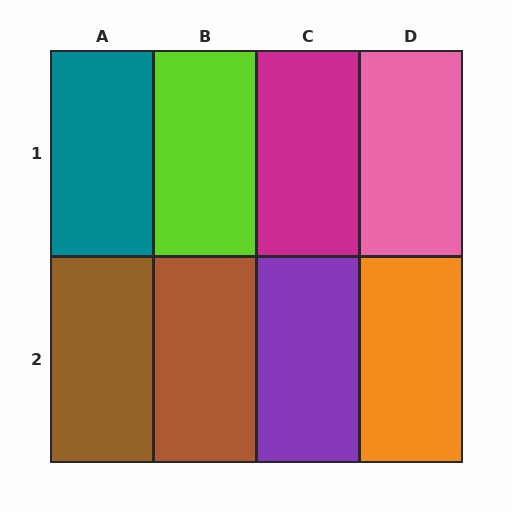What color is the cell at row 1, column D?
Pink.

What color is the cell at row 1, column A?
Teal.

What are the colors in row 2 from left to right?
Brown, brown, purple, orange.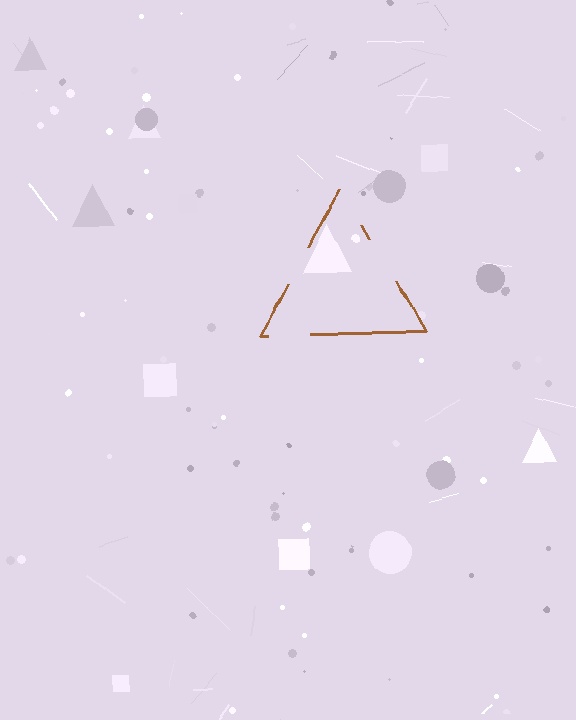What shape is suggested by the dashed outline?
The dashed outline suggests a triangle.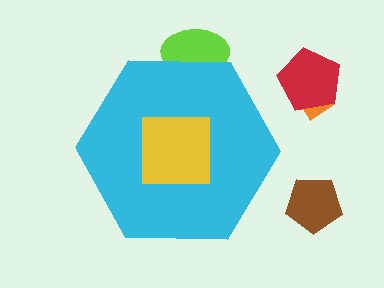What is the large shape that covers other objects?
A cyan hexagon.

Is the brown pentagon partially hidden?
No, the brown pentagon is fully visible.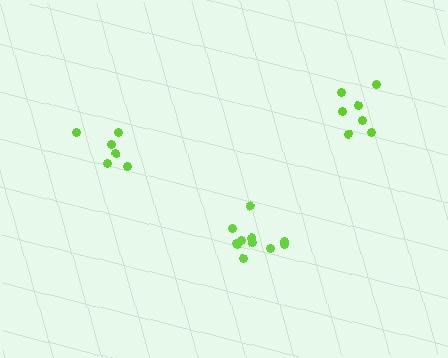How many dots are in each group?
Group 1: 11 dots, Group 2: 7 dots, Group 3: 6 dots (24 total).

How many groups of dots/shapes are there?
There are 3 groups.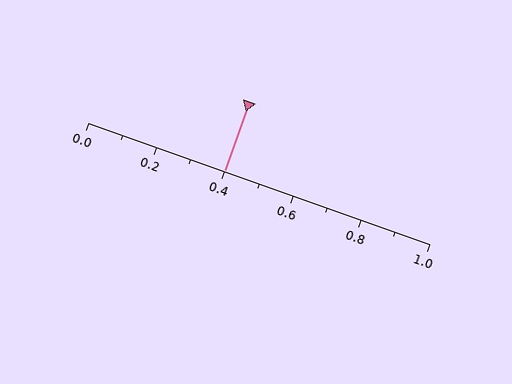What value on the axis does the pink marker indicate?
The marker indicates approximately 0.4.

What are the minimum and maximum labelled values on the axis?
The axis runs from 0.0 to 1.0.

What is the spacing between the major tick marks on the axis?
The major ticks are spaced 0.2 apart.